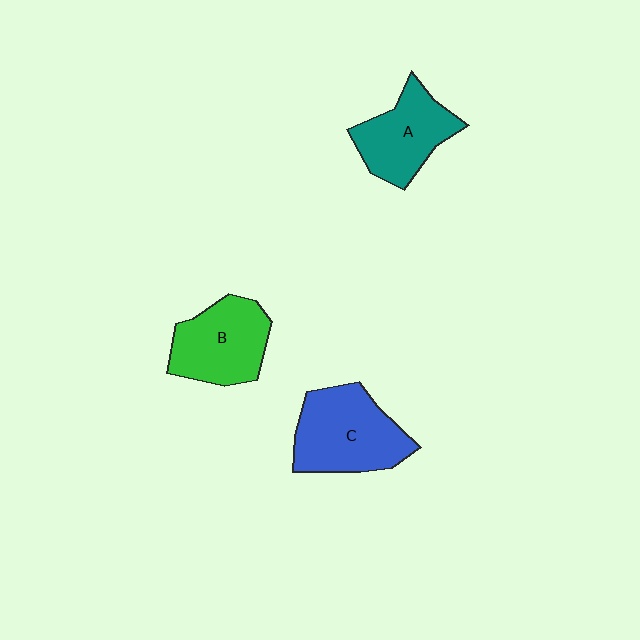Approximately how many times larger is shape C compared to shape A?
Approximately 1.2 times.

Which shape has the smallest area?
Shape A (teal).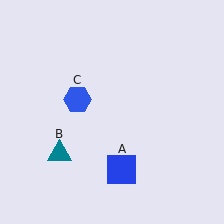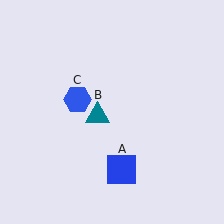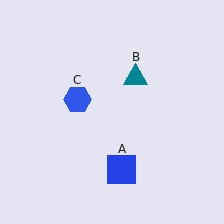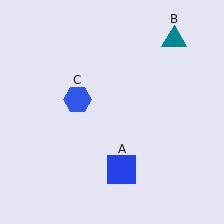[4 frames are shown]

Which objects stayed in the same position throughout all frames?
Blue square (object A) and blue hexagon (object C) remained stationary.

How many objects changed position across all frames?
1 object changed position: teal triangle (object B).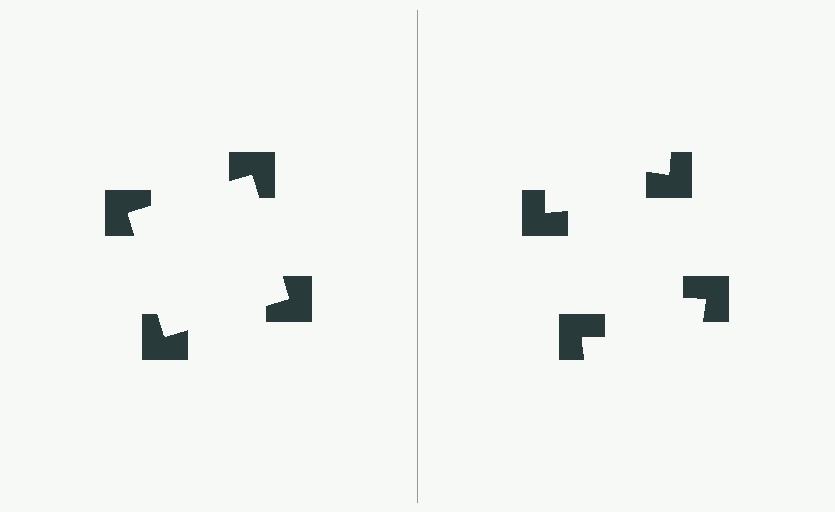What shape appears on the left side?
An illusory square.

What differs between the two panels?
The notched squares are positioned identically on both sides; only the wedge orientations differ. On the left they align to a square; on the right they are misaligned.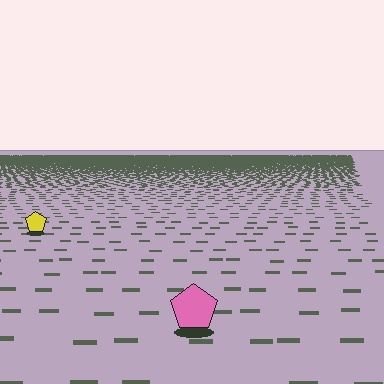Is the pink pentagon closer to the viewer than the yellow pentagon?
Yes. The pink pentagon is closer — you can tell from the texture gradient: the ground texture is coarser near it.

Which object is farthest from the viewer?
The yellow pentagon is farthest from the viewer. It appears smaller and the ground texture around it is denser.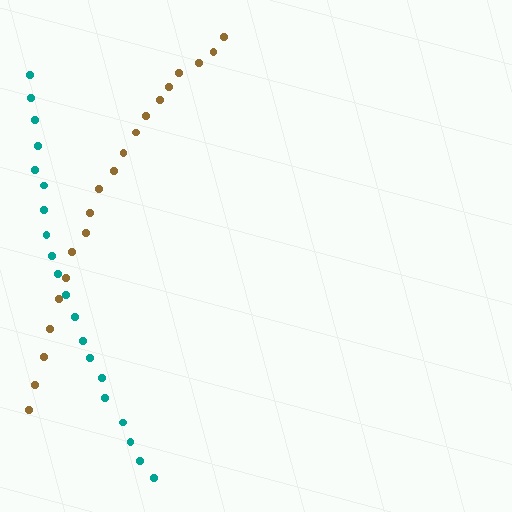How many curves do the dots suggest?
There are 2 distinct paths.